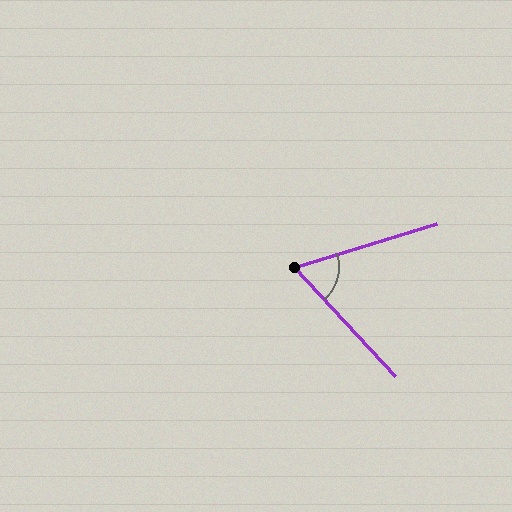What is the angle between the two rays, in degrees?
Approximately 64 degrees.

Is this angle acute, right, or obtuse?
It is acute.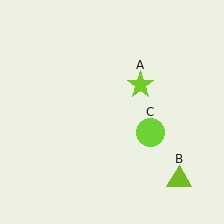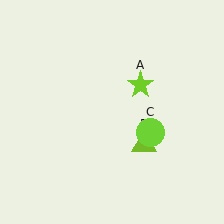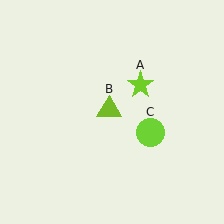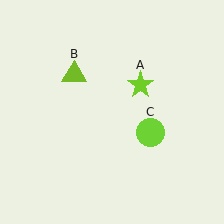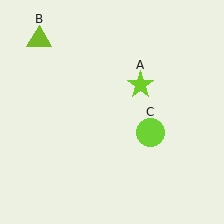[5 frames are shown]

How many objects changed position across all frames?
1 object changed position: lime triangle (object B).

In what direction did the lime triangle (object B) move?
The lime triangle (object B) moved up and to the left.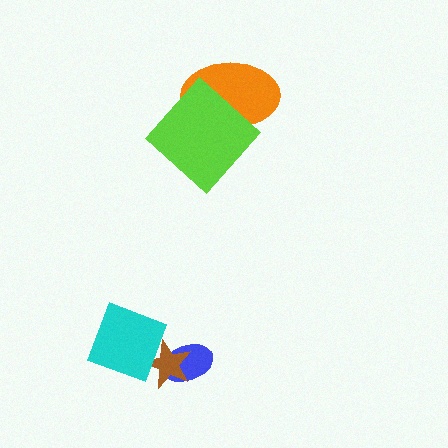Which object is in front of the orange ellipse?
The lime diamond is in front of the orange ellipse.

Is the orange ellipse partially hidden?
Yes, it is partially covered by another shape.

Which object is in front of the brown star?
The cyan square is in front of the brown star.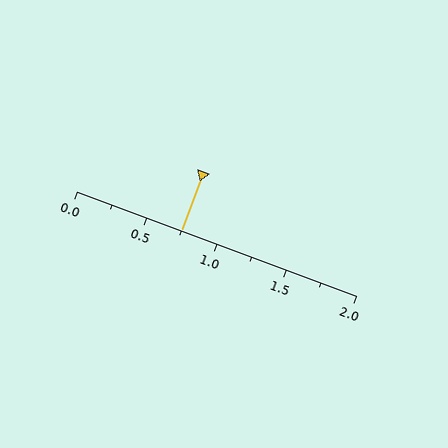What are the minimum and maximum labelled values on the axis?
The axis runs from 0.0 to 2.0.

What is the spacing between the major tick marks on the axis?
The major ticks are spaced 0.5 apart.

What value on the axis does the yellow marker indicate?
The marker indicates approximately 0.75.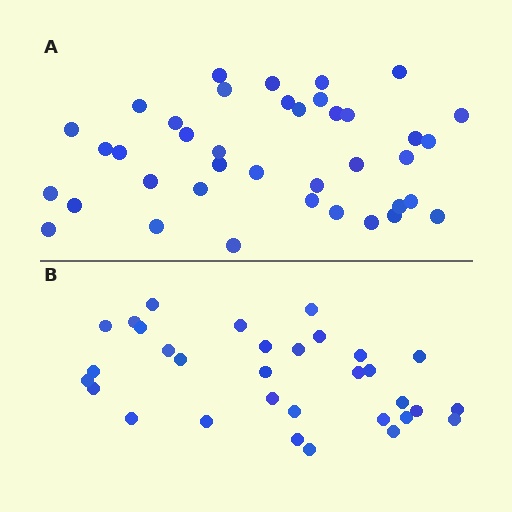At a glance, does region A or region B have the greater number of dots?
Region A (the top region) has more dots.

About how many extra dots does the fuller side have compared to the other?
Region A has roughly 8 or so more dots than region B.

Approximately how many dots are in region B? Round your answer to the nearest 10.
About 30 dots. (The exact count is 32, which rounds to 30.)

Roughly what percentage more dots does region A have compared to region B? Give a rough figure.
About 20% more.